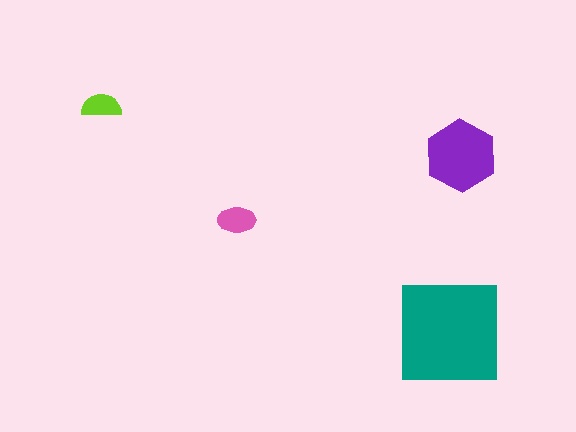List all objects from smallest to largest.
The lime semicircle, the pink ellipse, the purple hexagon, the teal square.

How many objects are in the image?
There are 4 objects in the image.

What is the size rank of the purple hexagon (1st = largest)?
2nd.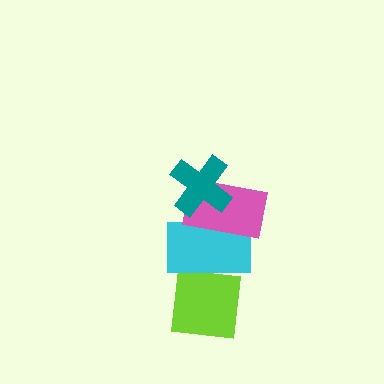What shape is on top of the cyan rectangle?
The pink rectangle is on top of the cyan rectangle.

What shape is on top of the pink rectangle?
The teal cross is on top of the pink rectangle.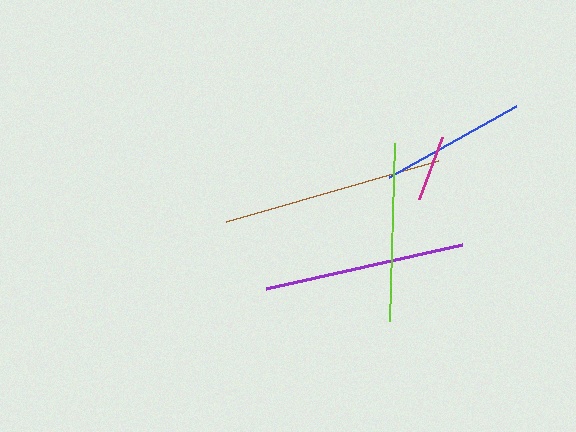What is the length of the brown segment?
The brown segment is approximately 221 pixels long.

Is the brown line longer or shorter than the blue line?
The brown line is longer than the blue line.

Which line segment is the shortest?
The magenta line is the shortest at approximately 66 pixels.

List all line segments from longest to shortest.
From longest to shortest: brown, purple, lime, blue, magenta.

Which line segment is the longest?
The brown line is the longest at approximately 221 pixels.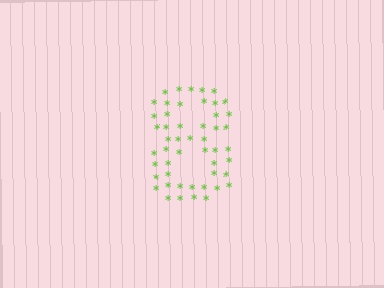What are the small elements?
The small elements are asterisks.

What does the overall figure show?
The overall figure shows the digit 8.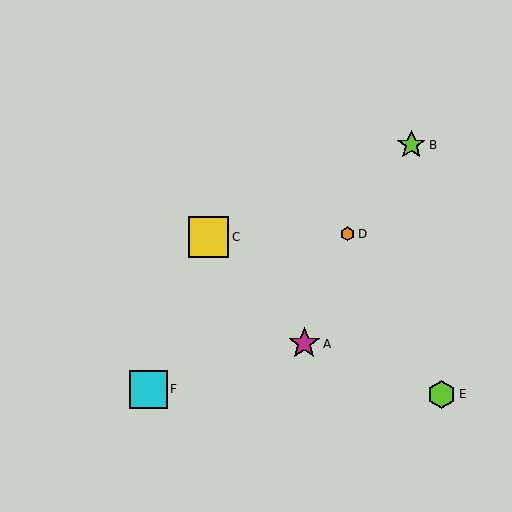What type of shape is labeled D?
Shape D is an orange hexagon.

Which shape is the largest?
The yellow square (labeled C) is the largest.